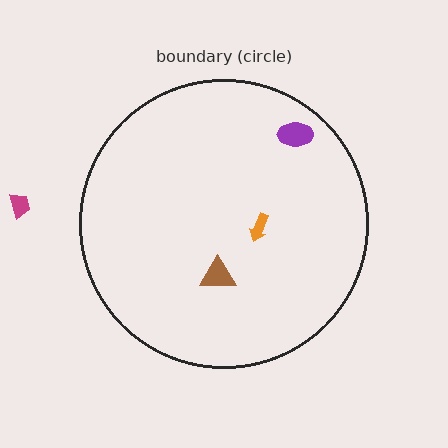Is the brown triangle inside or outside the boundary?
Inside.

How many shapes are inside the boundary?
3 inside, 1 outside.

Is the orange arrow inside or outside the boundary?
Inside.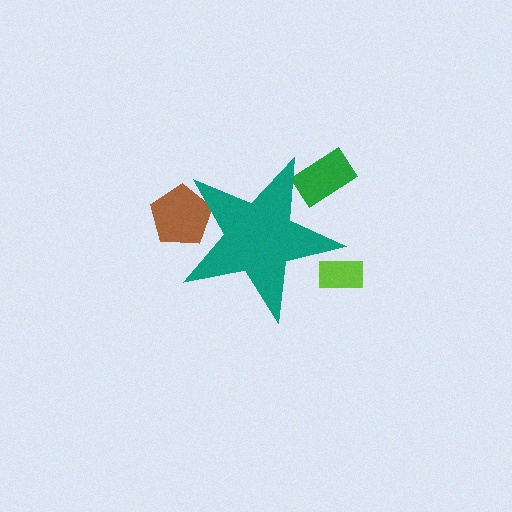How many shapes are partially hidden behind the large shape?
3 shapes are partially hidden.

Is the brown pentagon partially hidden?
Yes, the brown pentagon is partially hidden behind the teal star.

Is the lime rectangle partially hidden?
Yes, the lime rectangle is partially hidden behind the teal star.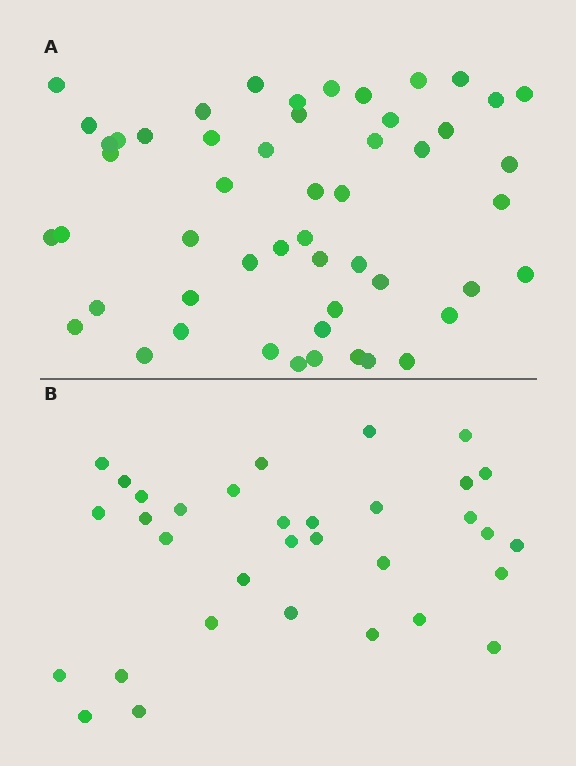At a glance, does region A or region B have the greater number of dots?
Region A (the top region) has more dots.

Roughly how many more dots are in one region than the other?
Region A has approximately 20 more dots than region B.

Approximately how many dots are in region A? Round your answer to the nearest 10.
About 50 dots. (The exact count is 52, which rounds to 50.)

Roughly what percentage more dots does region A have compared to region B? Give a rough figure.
About 60% more.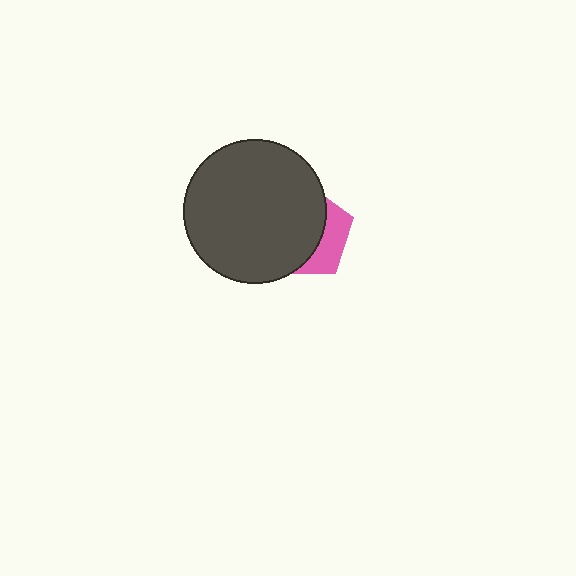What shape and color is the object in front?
The object in front is a dark gray circle.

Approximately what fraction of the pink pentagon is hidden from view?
Roughly 69% of the pink pentagon is hidden behind the dark gray circle.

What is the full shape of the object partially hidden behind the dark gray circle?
The partially hidden object is a pink pentagon.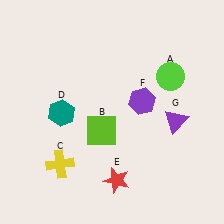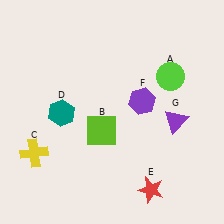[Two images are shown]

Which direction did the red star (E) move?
The red star (E) moved right.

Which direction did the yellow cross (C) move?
The yellow cross (C) moved left.